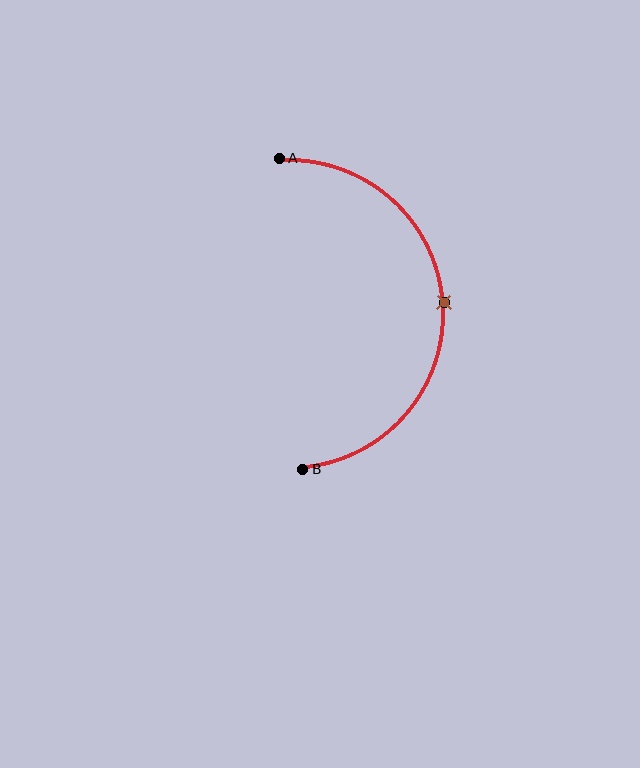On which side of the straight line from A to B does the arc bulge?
The arc bulges to the right of the straight line connecting A and B.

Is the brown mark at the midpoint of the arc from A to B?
Yes. The brown mark lies on the arc at equal arc-length from both A and B — it is the arc midpoint.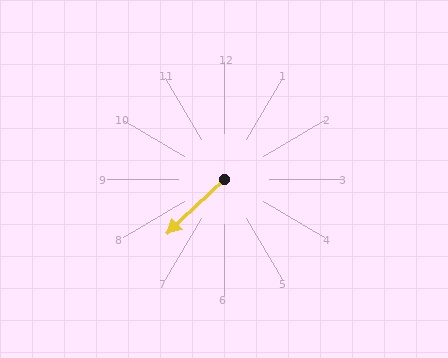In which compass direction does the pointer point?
Southwest.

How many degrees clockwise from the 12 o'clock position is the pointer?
Approximately 226 degrees.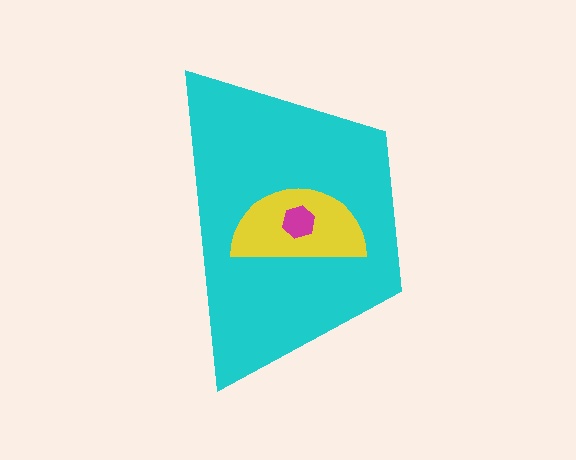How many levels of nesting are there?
3.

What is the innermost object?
The magenta hexagon.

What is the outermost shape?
The cyan trapezoid.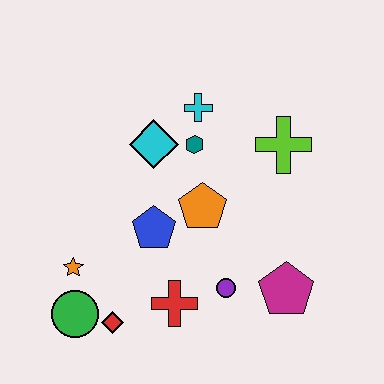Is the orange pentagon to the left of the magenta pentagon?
Yes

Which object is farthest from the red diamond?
The lime cross is farthest from the red diamond.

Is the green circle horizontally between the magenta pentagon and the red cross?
No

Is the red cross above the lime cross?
No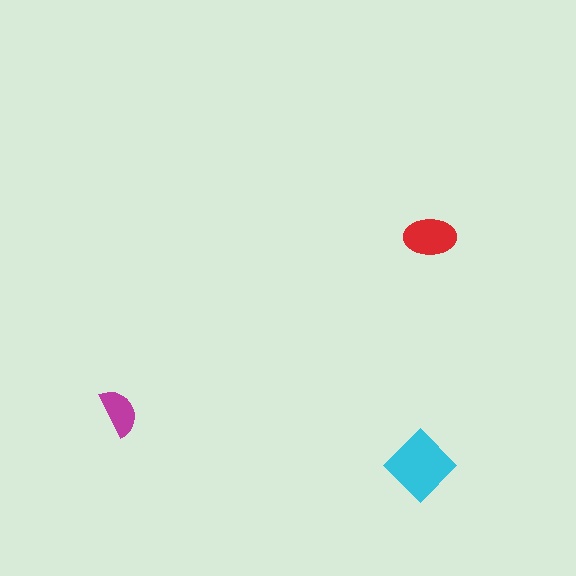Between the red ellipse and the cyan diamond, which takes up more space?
The cyan diamond.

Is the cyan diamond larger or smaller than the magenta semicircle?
Larger.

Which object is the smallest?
The magenta semicircle.